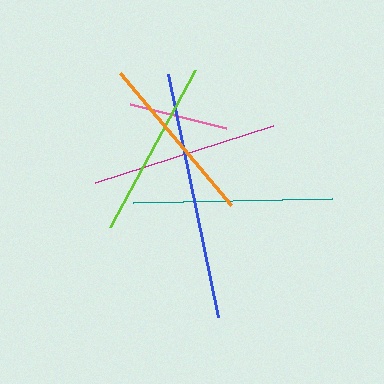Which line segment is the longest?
The blue line is the longest at approximately 248 pixels.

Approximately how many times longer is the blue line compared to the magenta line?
The blue line is approximately 1.3 times the length of the magenta line.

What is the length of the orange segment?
The orange segment is approximately 173 pixels long.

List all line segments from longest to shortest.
From longest to shortest: blue, teal, magenta, lime, orange, pink.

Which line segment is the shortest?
The pink line is the shortest at approximately 99 pixels.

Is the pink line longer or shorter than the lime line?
The lime line is longer than the pink line.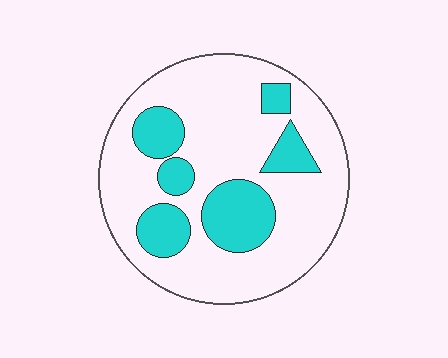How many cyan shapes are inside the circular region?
6.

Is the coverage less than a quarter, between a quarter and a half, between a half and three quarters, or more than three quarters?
Between a quarter and a half.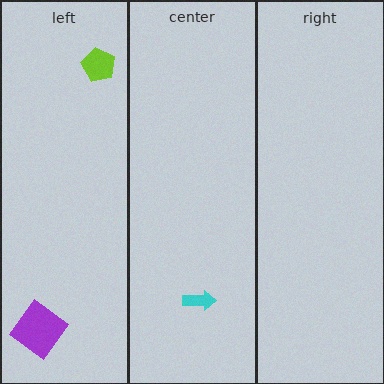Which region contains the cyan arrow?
The center region.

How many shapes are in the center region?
1.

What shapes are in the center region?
The cyan arrow.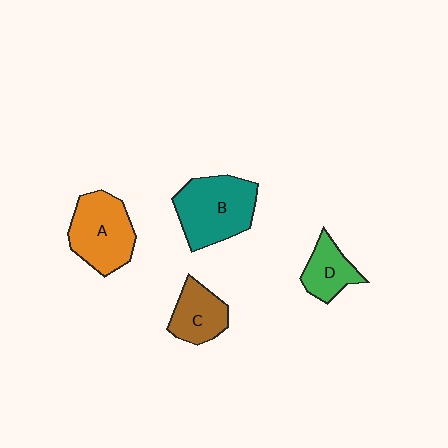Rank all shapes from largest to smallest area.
From largest to smallest: B (teal), A (orange), C (brown), D (green).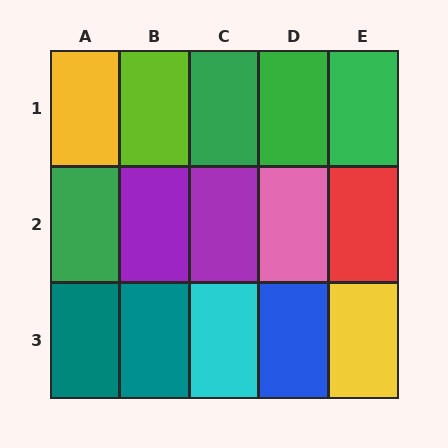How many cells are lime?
1 cell is lime.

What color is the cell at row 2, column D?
Pink.